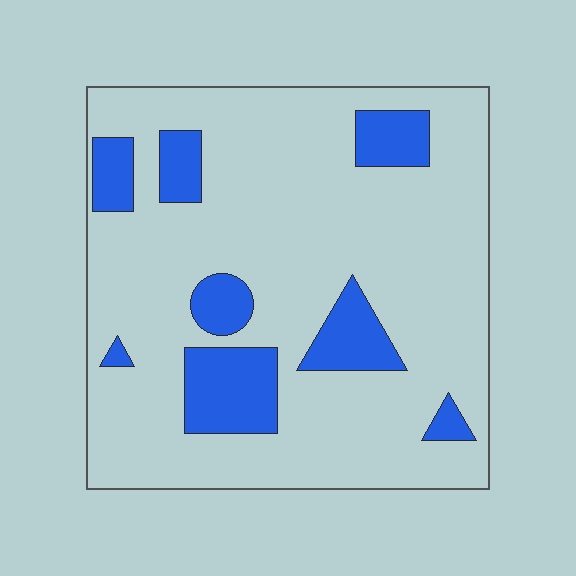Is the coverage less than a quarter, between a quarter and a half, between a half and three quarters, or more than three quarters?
Less than a quarter.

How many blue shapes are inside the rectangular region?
8.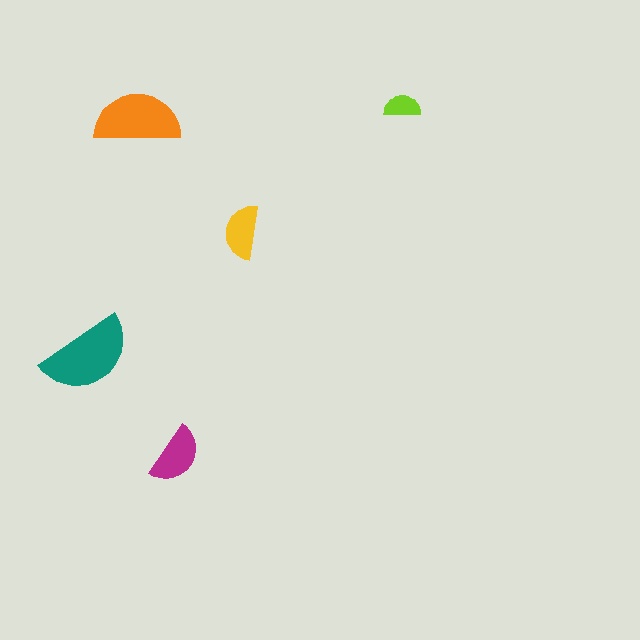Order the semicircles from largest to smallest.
the teal one, the orange one, the magenta one, the yellow one, the lime one.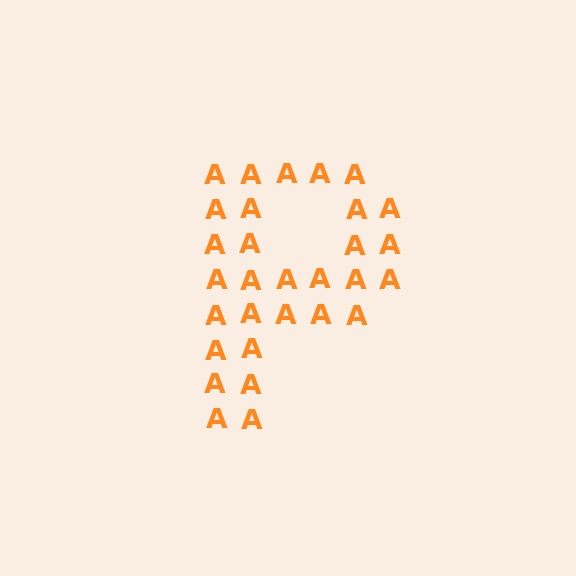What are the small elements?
The small elements are letter A's.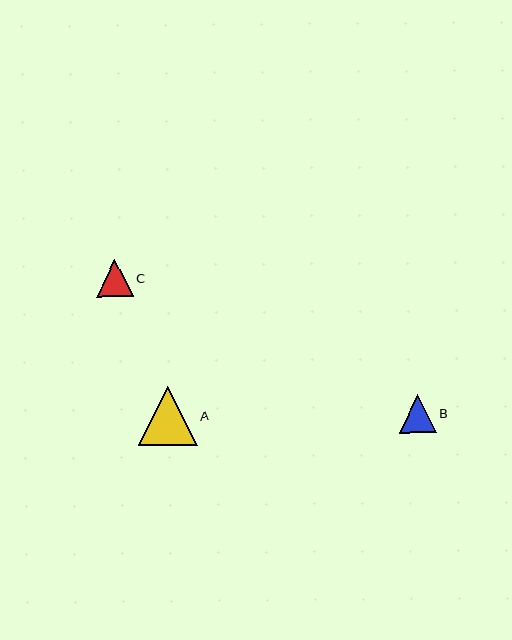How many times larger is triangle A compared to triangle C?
Triangle A is approximately 1.6 times the size of triangle C.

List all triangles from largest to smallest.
From largest to smallest: A, B, C.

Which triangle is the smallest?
Triangle C is the smallest with a size of approximately 36 pixels.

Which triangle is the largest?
Triangle A is the largest with a size of approximately 59 pixels.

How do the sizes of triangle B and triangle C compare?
Triangle B and triangle C are approximately the same size.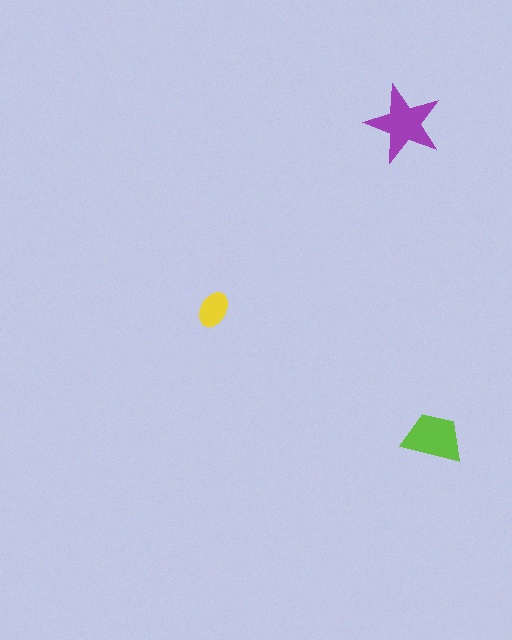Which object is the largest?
The purple star.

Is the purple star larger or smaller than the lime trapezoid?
Larger.